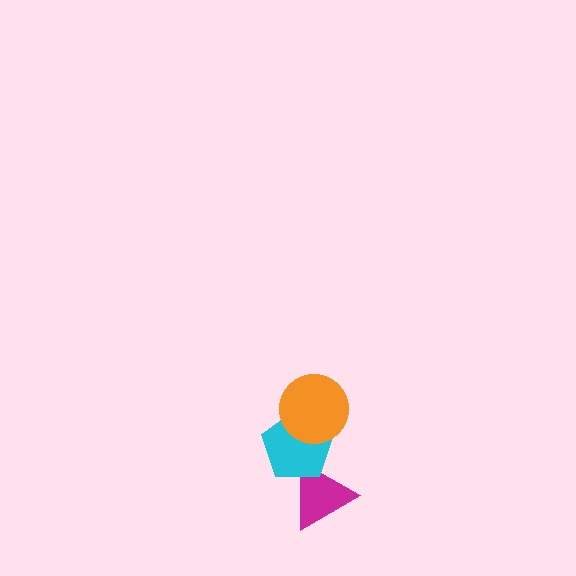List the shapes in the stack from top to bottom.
From top to bottom: the orange circle, the cyan pentagon, the magenta triangle.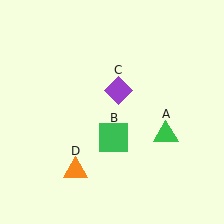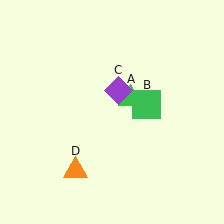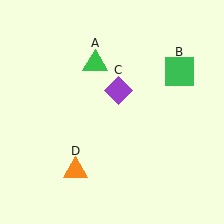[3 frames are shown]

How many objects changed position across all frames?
2 objects changed position: green triangle (object A), green square (object B).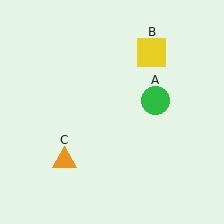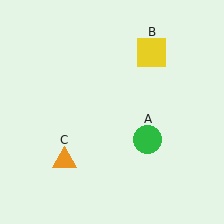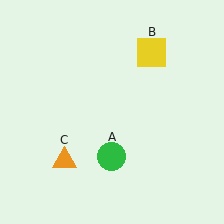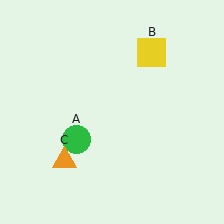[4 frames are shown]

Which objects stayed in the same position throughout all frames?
Yellow square (object B) and orange triangle (object C) remained stationary.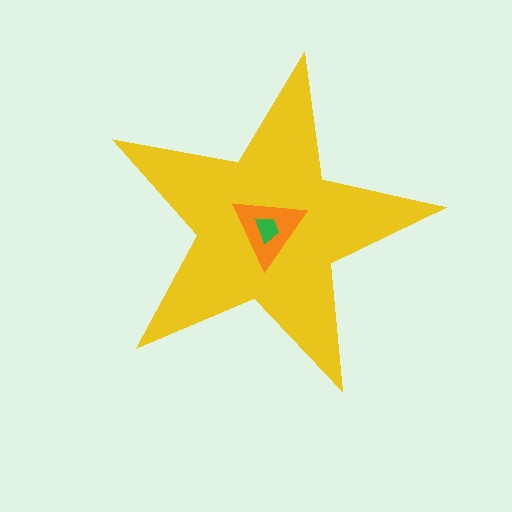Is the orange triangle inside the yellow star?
Yes.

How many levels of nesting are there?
3.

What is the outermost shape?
The yellow star.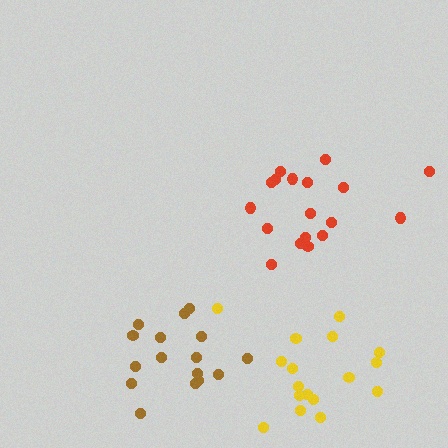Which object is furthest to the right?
The yellow cluster is rightmost.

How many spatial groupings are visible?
There are 3 spatial groupings.